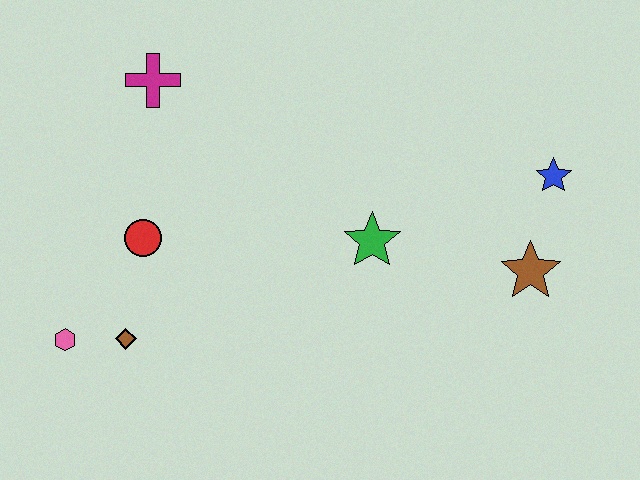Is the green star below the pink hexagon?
No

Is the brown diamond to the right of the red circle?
No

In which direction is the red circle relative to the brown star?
The red circle is to the left of the brown star.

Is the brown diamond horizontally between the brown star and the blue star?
No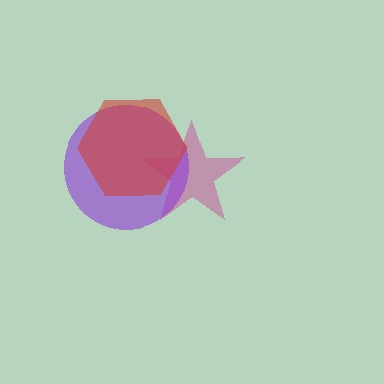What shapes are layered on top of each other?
The layered shapes are: a magenta star, a purple circle, a red hexagon.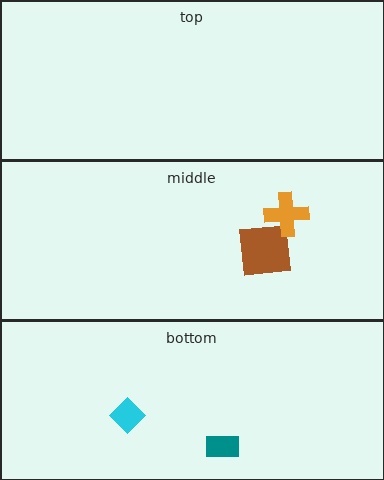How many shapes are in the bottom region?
2.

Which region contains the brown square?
The middle region.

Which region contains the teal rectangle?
The bottom region.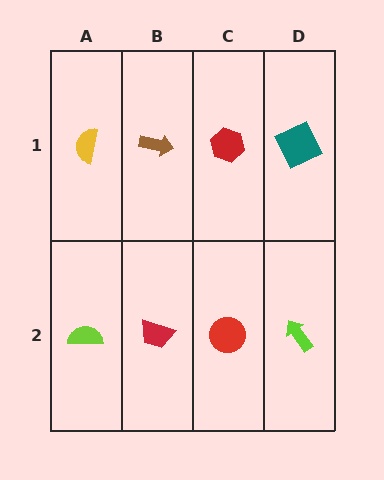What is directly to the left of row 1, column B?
A yellow semicircle.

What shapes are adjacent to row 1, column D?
A lime arrow (row 2, column D), a red hexagon (row 1, column C).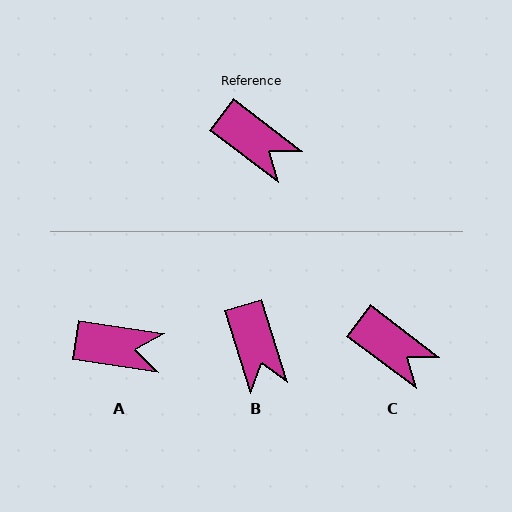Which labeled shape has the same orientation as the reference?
C.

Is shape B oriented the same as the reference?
No, it is off by about 36 degrees.